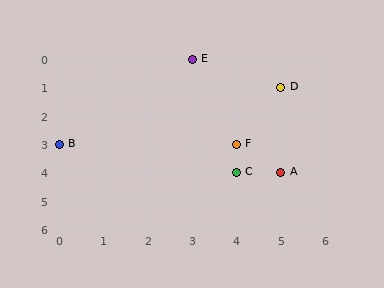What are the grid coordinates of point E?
Point E is at grid coordinates (3, 0).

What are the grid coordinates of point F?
Point F is at grid coordinates (4, 3).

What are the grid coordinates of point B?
Point B is at grid coordinates (0, 3).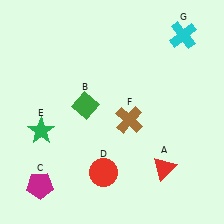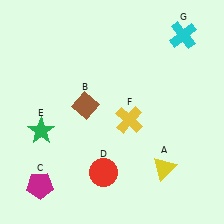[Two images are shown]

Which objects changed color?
A changed from red to yellow. B changed from green to brown. F changed from brown to yellow.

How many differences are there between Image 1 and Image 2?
There are 3 differences between the two images.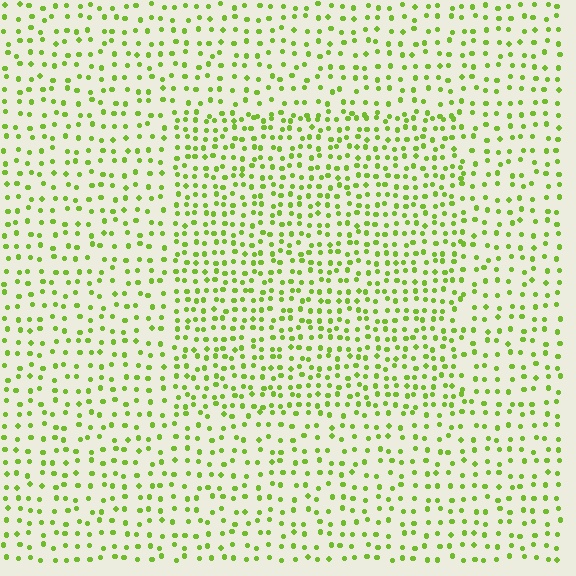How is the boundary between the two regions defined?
The boundary is defined by a change in element density (approximately 1.6x ratio). All elements are the same color, size, and shape.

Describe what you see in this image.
The image contains small lime elements arranged at two different densities. A rectangle-shaped region is visible where the elements are more densely packed than the surrounding area.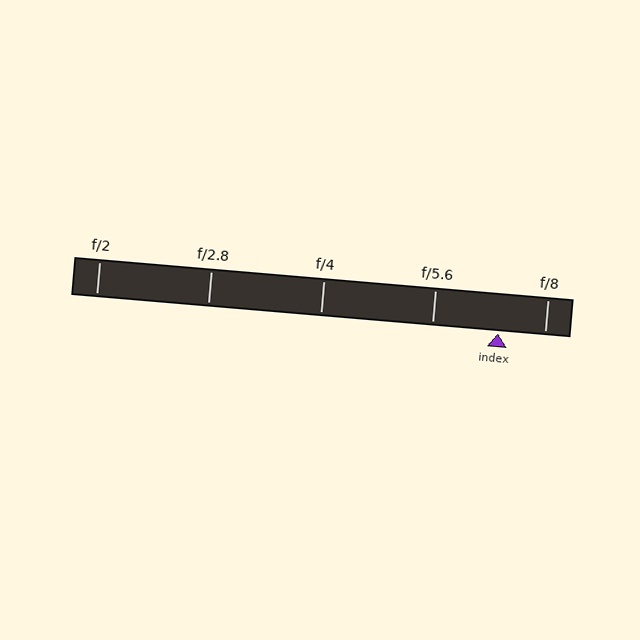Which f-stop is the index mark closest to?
The index mark is closest to f/8.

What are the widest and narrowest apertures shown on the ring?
The widest aperture shown is f/2 and the narrowest is f/8.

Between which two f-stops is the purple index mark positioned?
The index mark is between f/5.6 and f/8.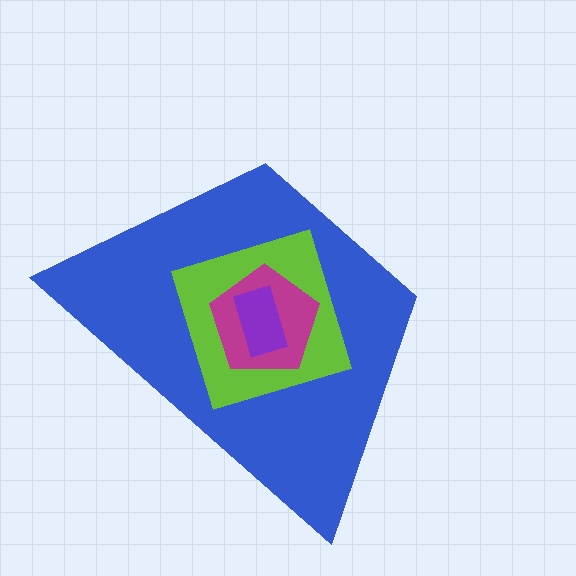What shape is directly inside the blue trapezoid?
The lime square.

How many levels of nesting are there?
4.